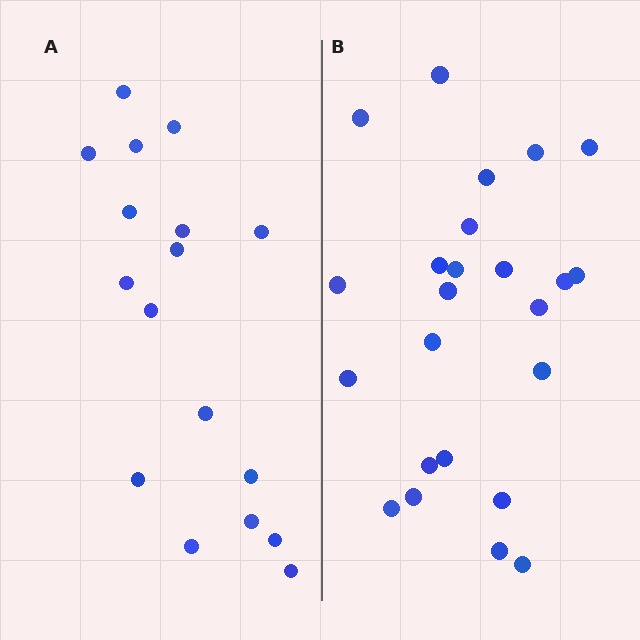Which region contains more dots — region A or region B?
Region B (the right region) has more dots.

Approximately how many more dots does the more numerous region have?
Region B has roughly 8 or so more dots than region A.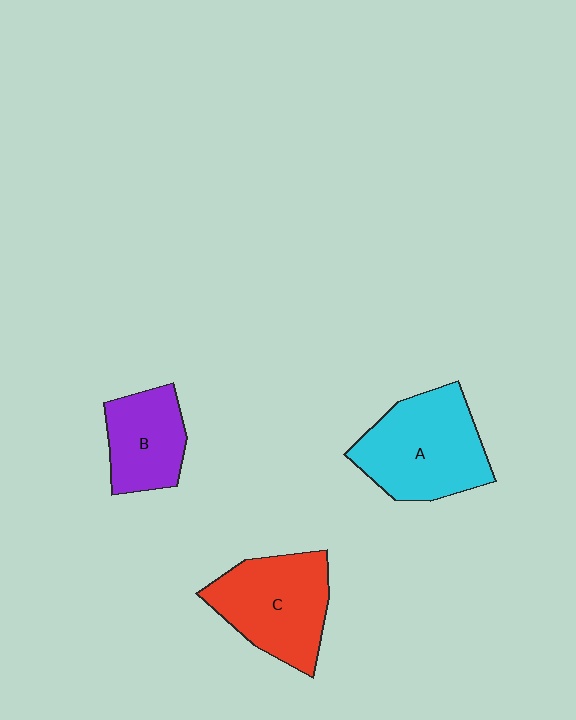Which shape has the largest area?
Shape A (cyan).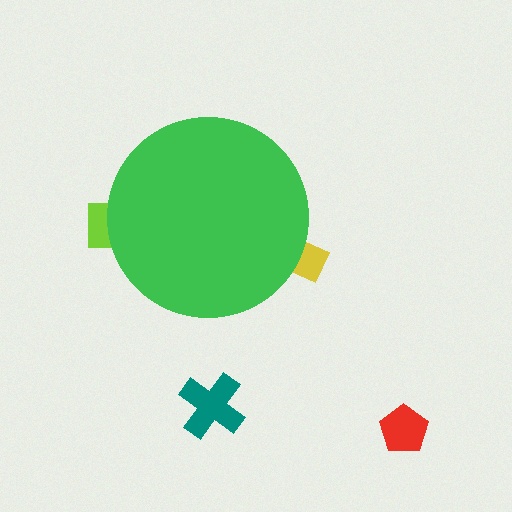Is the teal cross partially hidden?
No, the teal cross is fully visible.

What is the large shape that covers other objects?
A green circle.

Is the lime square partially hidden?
Yes, the lime square is partially hidden behind the green circle.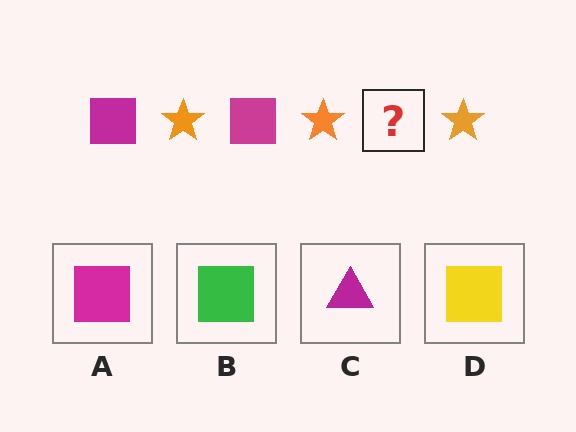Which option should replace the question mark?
Option A.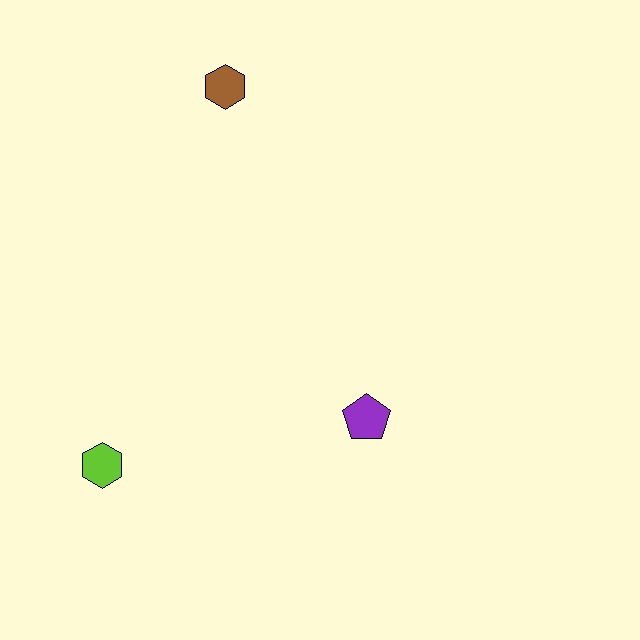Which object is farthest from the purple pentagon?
The brown hexagon is farthest from the purple pentagon.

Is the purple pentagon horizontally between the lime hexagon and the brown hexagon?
No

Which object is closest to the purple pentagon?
The lime hexagon is closest to the purple pentagon.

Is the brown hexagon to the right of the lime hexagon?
Yes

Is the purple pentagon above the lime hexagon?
Yes